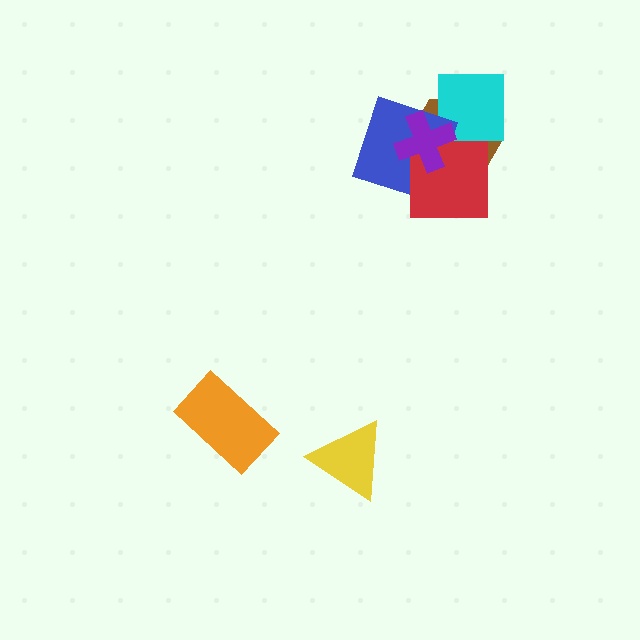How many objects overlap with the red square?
3 objects overlap with the red square.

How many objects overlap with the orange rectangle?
0 objects overlap with the orange rectangle.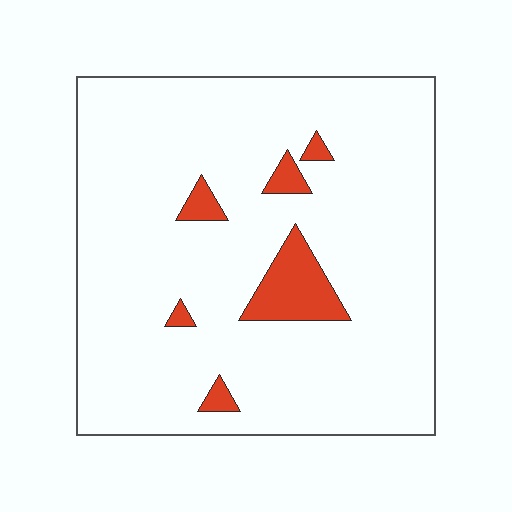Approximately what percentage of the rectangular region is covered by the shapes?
Approximately 10%.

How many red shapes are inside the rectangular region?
6.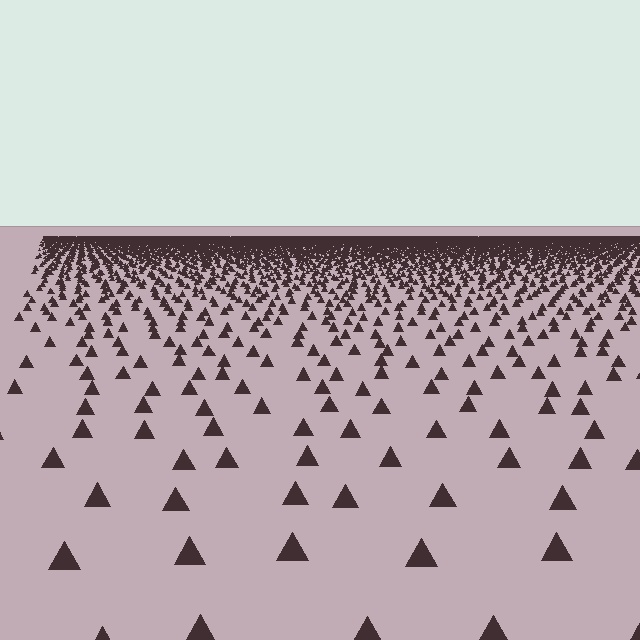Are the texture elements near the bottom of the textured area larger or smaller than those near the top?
Larger. Near the bottom, elements are closer to the viewer and appear at a bigger on-screen size.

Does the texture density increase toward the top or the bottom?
Density increases toward the top.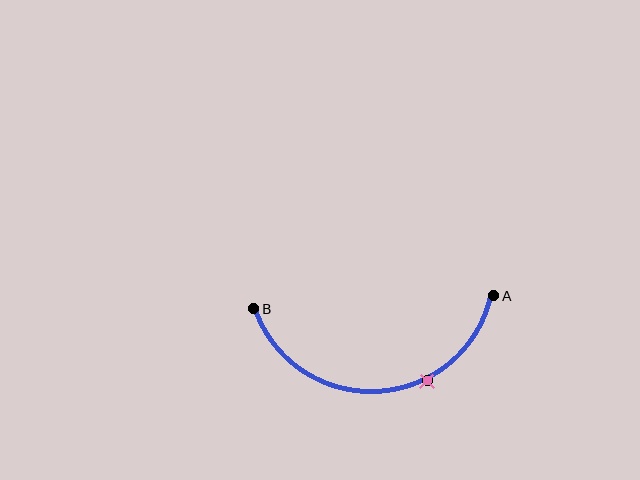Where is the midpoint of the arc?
The arc midpoint is the point on the curve farthest from the straight line joining A and B. It sits below that line.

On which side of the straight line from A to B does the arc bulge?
The arc bulges below the straight line connecting A and B.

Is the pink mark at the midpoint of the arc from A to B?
No. The pink mark lies on the arc but is closer to endpoint A. The arc midpoint would be at the point on the curve equidistant along the arc from both A and B.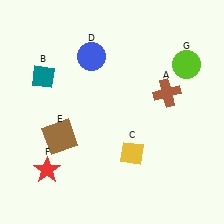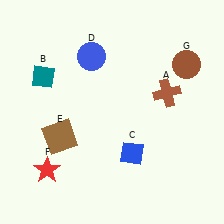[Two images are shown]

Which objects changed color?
C changed from yellow to blue. G changed from lime to brown.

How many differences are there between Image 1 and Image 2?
There are 2 differences between the two images.